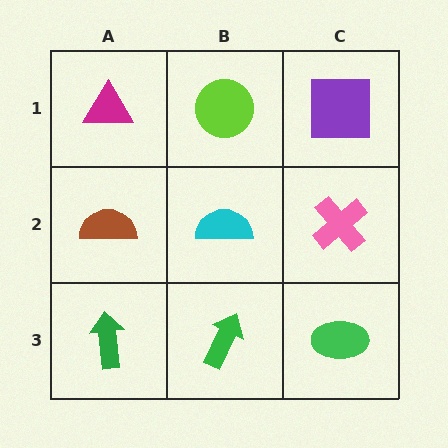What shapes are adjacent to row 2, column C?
A purple square (row 1, column C), a green ellipse (row 3, column C), a cyan semicircle (row 2, column B).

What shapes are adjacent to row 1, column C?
A pink cross (row 2, column C), a lime circle (row 1, column B).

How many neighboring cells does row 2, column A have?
3.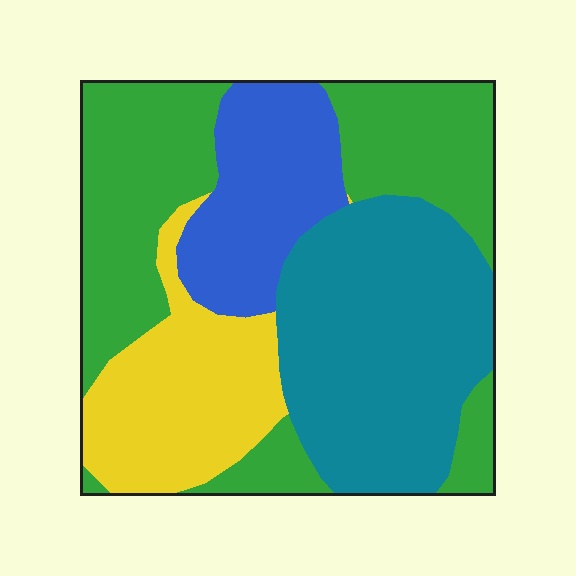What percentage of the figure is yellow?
Yellow covers 18% of the figure.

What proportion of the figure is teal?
Teal takes up about one third (1/3) of the figure.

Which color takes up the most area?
Green, at roughly 35%.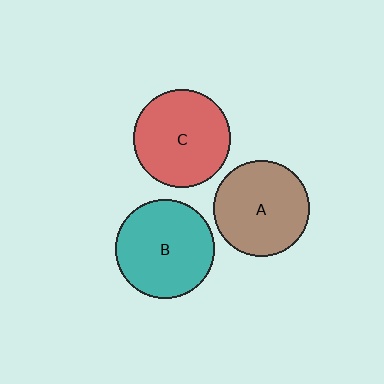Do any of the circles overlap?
No, none of the circles overlap.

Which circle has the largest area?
Circle B (teal).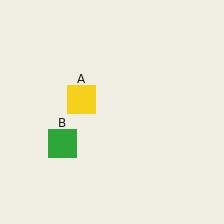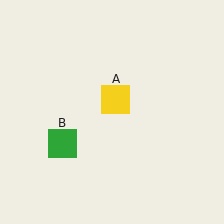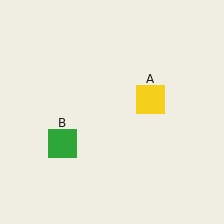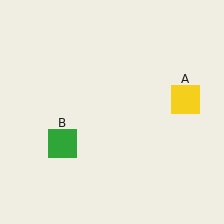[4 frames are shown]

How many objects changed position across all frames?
1 object changed position: yellow square (object A).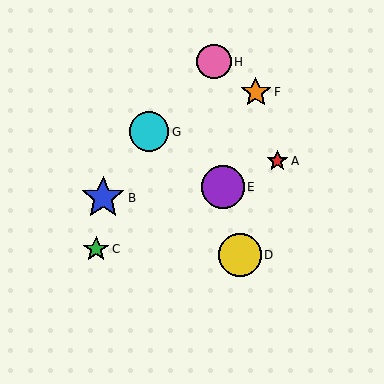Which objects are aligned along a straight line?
Objects A, C, E are aligned along a straight line.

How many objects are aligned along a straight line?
3 objects (A, C, E) are aligned along a straight line.